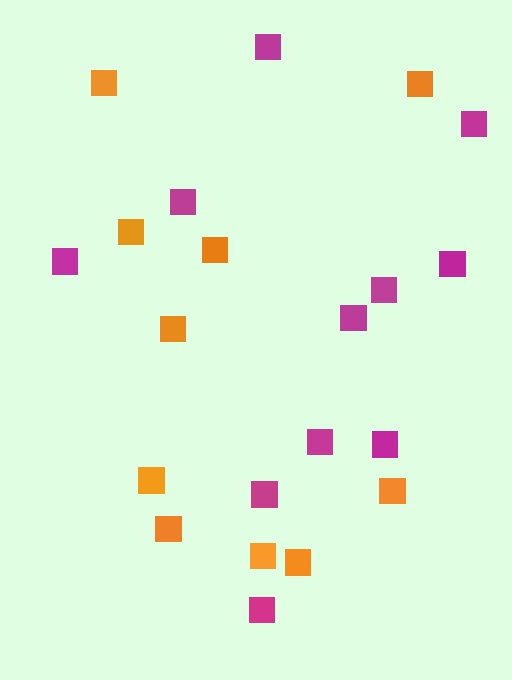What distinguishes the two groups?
There are 2 groups: one group of magenta squares (11) and one group of orange squares (10).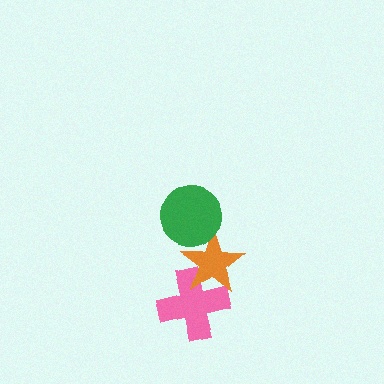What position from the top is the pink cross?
The pink cross is 3rd from the top.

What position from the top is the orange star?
The orange star is 2nd from the top.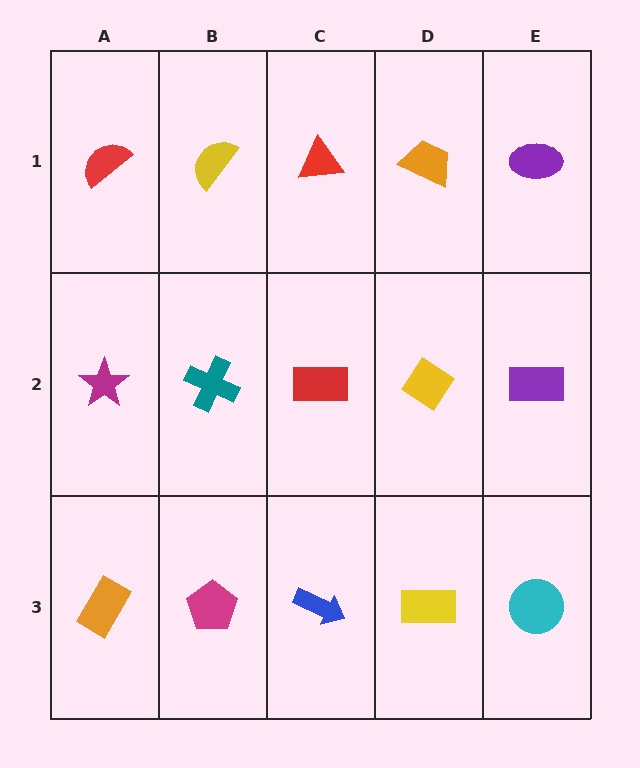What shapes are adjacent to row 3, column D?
A yellow diamond (row 2, column D), a blue arrow (row 3, column C), a cyan circle (row 3, column E).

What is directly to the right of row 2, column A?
A teal cross.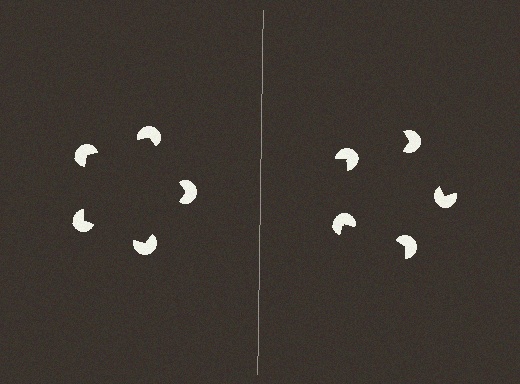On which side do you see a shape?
An illusory pentagon appears on the left side. On the right side the wedge cuts are rotated, so no coherent shape forms.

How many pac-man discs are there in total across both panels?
10 — 5 on each side.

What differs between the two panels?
The pac-man discs are positioned identically on both sides; only the wedge orientations differ. On the left they align to a pentagon; on the right they are misaligned.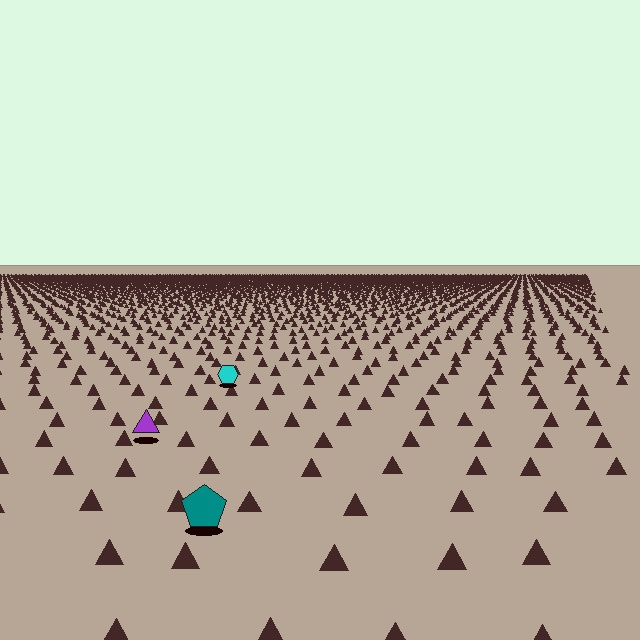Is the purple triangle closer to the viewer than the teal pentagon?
No. The teal pentagon is closer — you can tell from the texture gradient: the ground texture is coarser near it.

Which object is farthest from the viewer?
The cyan hexagon is farthest from the viewer. It appears smaller and the ground texture around it is denser.